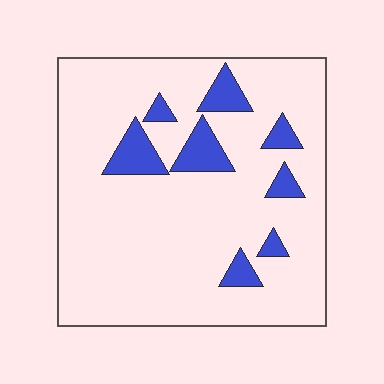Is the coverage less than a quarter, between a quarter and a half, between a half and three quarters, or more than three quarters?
Less than a quarter.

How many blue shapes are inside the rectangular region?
8.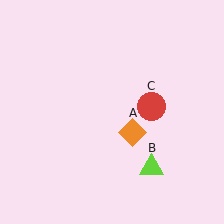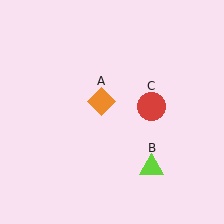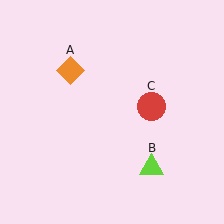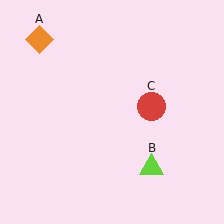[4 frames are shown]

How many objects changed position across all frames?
1 object changed position: orange diamond (object A).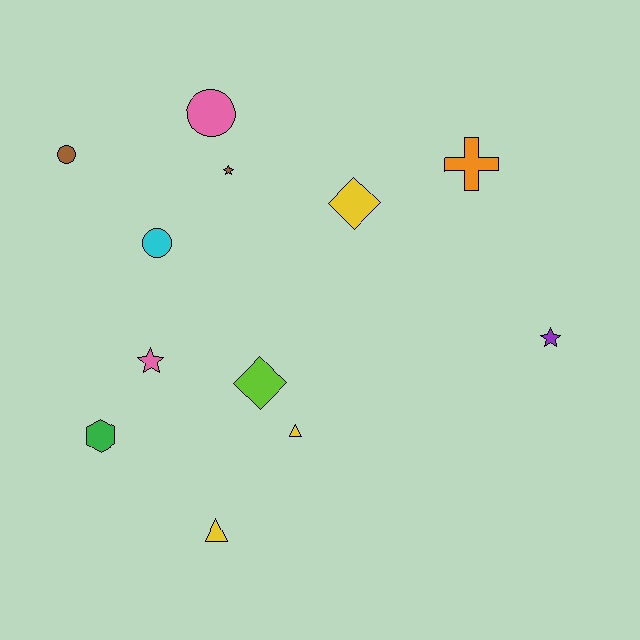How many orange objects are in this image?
There is 1 orange object.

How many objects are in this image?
There are 12 objects.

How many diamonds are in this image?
There are 2 diamonds.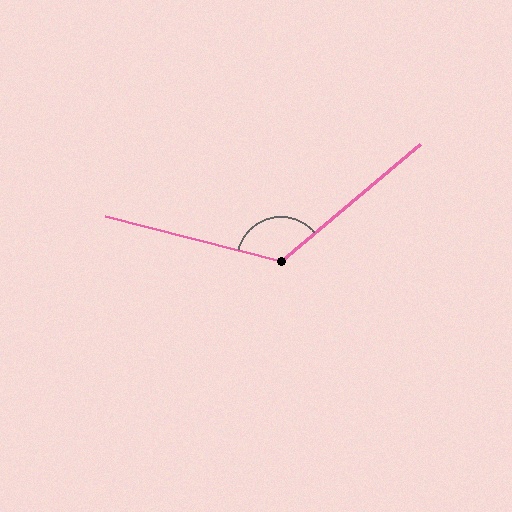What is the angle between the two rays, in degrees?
Approximately 126 degrees.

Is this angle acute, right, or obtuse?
It is obtuse.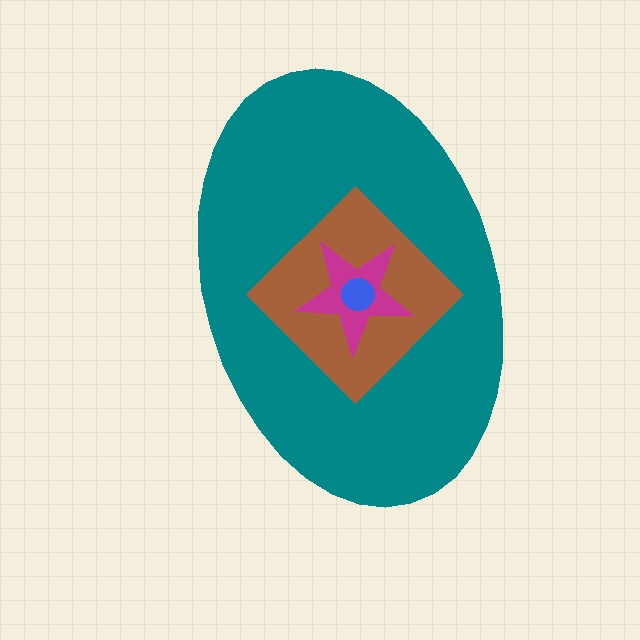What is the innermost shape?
The blue circle.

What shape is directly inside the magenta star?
The blue circle.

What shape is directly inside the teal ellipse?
The brown diamond.